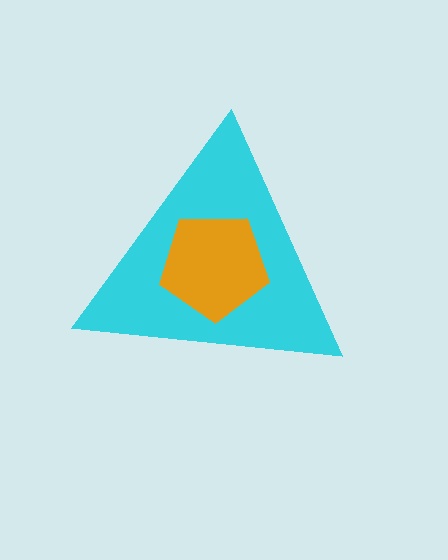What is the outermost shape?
The cyan triangle.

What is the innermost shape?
The orange pentagon.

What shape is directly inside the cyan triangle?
The orange pentagon.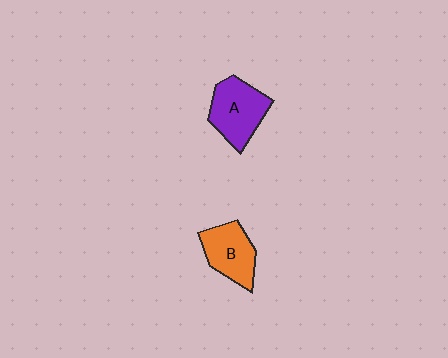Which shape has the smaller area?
Shape B (orange).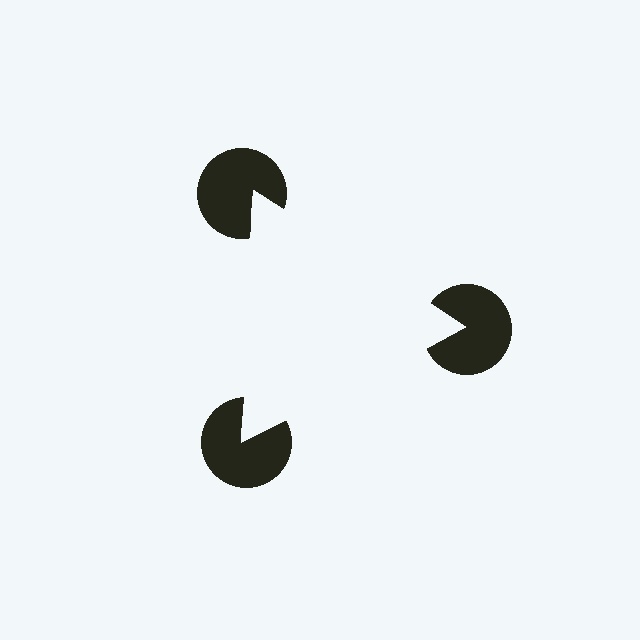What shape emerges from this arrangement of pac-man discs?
An illusory triangle — its edges are inferred from the aligned wedge cuts in the pac-man discs, not physically drawn.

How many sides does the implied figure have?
3 sides.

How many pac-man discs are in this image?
There are 3 — one at each vertex of the illusory triangle.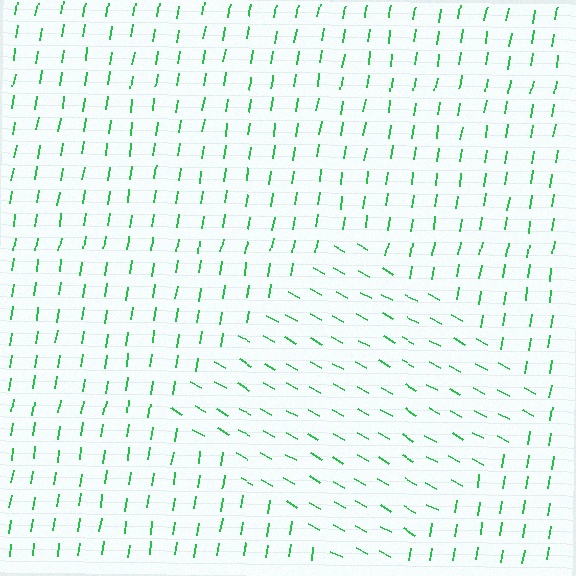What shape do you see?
I see a diamond.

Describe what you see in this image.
The image is filled with small green line segments. A diamond region in the image has lines oriented differently from the surrounding lines, creating a visible texture boundary.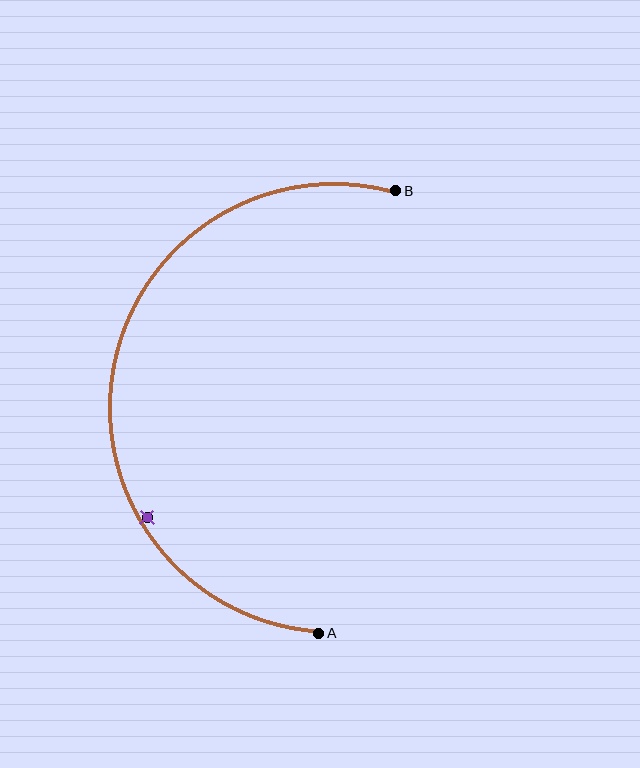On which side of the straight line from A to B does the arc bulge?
The arc bulges to the left of the straight line connecting A and B.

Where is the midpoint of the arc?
The arc midpoint is the point on the curve farthest from the straight line joining A and B. It sits to the left of that line.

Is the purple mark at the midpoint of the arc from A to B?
No — the purple mark does not lie on the arc at all. It sits slightly inside the curve.